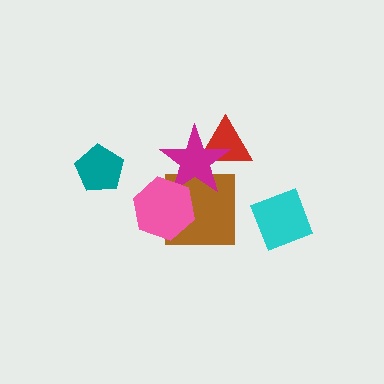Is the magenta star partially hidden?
Yes, it is partially covered by another shape.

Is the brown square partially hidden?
Yes, it is partially covered by another shape.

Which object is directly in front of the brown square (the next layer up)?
The magenta star is directly in front of the brown square.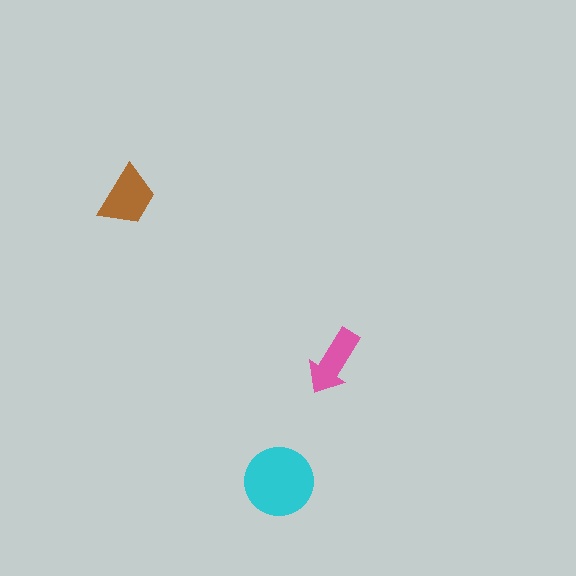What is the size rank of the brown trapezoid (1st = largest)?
2nd.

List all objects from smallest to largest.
The pink arrow, the brown trapezoid, the cyan circle.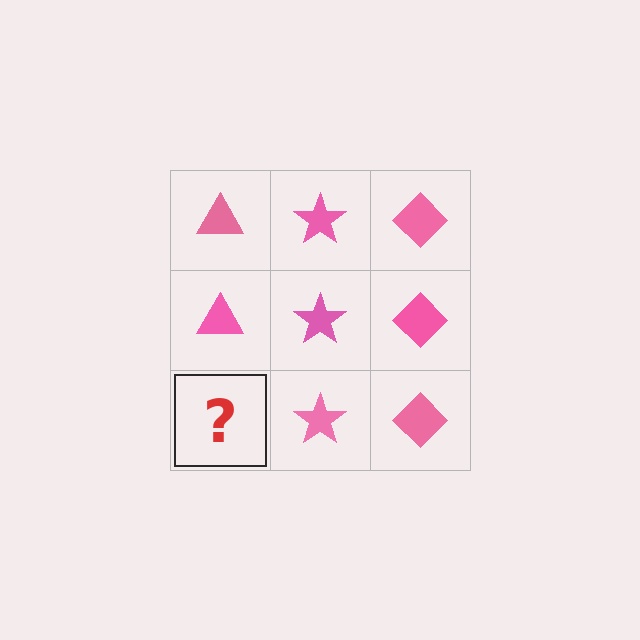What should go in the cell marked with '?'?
The missing cell should contain a pink triangle.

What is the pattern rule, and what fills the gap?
The rule is that each column has a consistent shape. The gap should be filled with a pink triangle.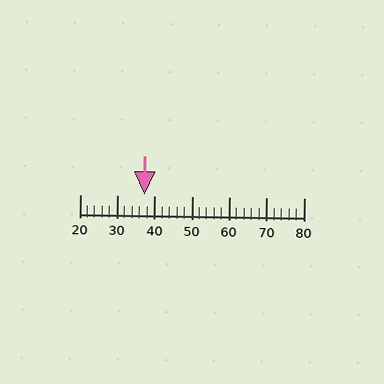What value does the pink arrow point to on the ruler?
The pink arrow points to approximately 37.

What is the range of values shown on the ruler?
The ruler shows values from 20 to 80.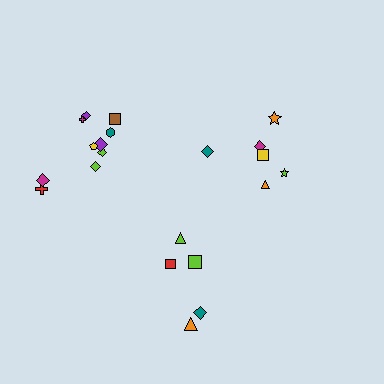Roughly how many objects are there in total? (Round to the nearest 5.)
Roughly 20 objects in total.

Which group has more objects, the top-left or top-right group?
The top-left group.